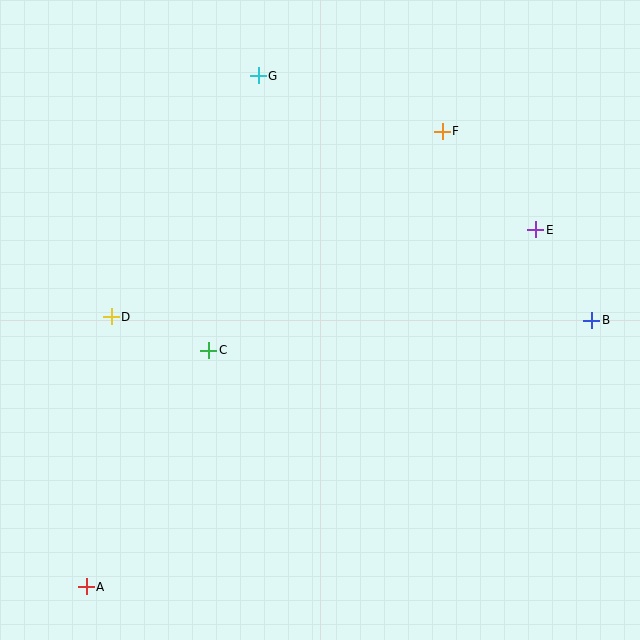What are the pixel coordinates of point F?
Point F is at (442, 131).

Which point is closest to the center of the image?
Point C at (209, 350) is closest to the center.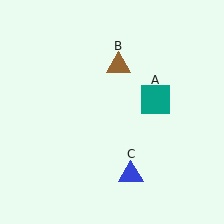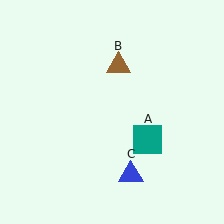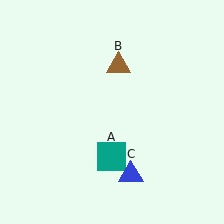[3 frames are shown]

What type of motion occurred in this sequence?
The teal square (object A) rotated clockwise around the center of the scene.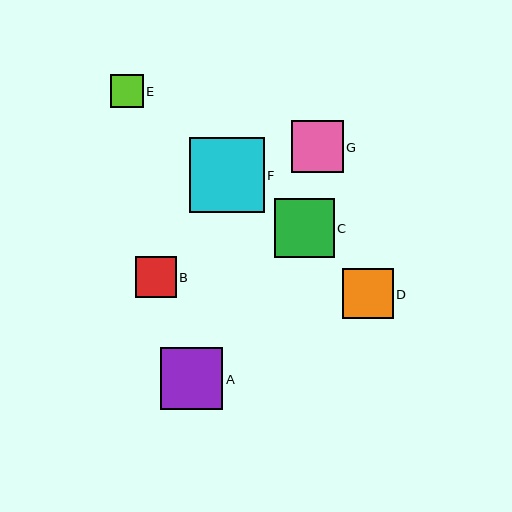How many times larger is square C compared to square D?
Square C is approximately 1.2 times the size of square D.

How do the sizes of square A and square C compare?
Square A and square C are approximately the same size.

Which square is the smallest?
Square E is the smallest with a size of approximately 33 pixels.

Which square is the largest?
Square F is the largest with a size of approximately 75 pixels.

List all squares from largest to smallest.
From largest to smallest: F, A, C, G, D, B, E.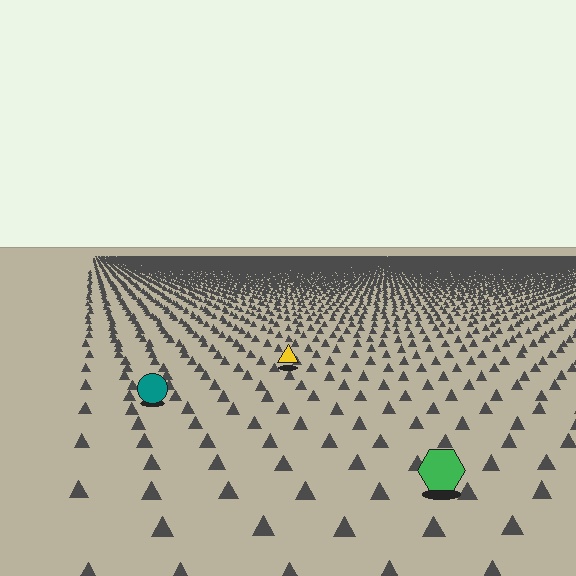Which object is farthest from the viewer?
The yellow triangle is farthest from the viewer. It appears smaller and the ground texture around it is denser.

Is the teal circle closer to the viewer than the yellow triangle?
Yes. The teal circle is closer — you can tell from the texture gradient: the ground texture is coarser near it.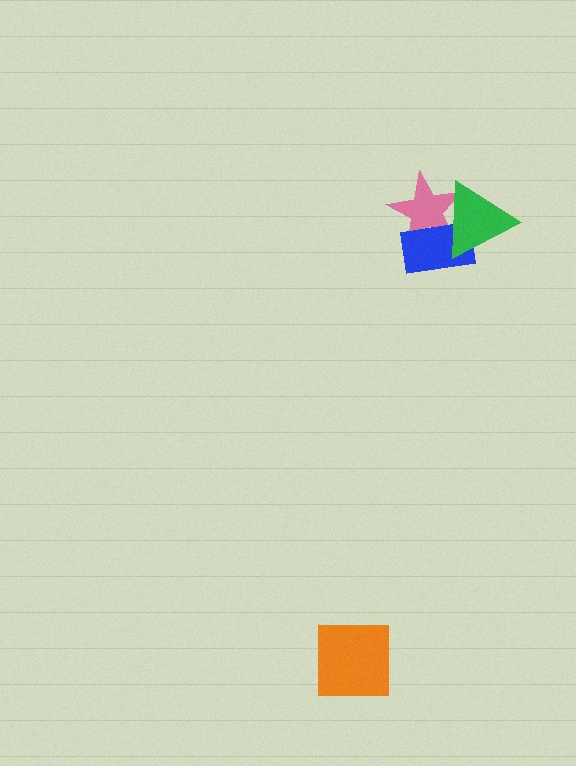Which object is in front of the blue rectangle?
The green triangle is in front of the blue rectangle.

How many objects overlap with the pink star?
2 objects overlap with the pink star.